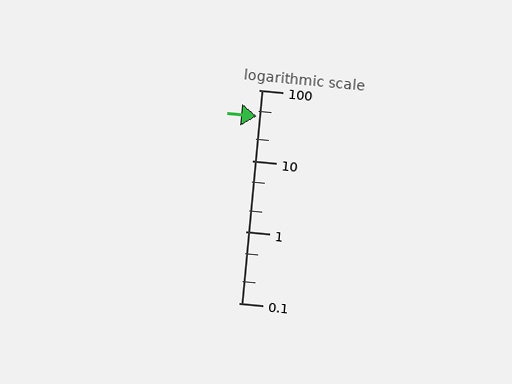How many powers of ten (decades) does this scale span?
The scale spans 3 decades, from 0.1 to 100.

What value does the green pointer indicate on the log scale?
The pointer indicates approximately 42.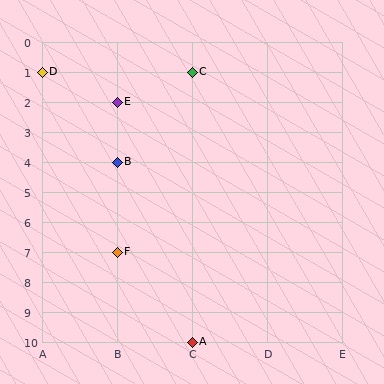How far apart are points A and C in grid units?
Points A and C are 9 rows apart.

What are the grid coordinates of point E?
Point E is at grid coordinates (B, 2).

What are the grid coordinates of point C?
Point C is at grid coordinates (C, 1).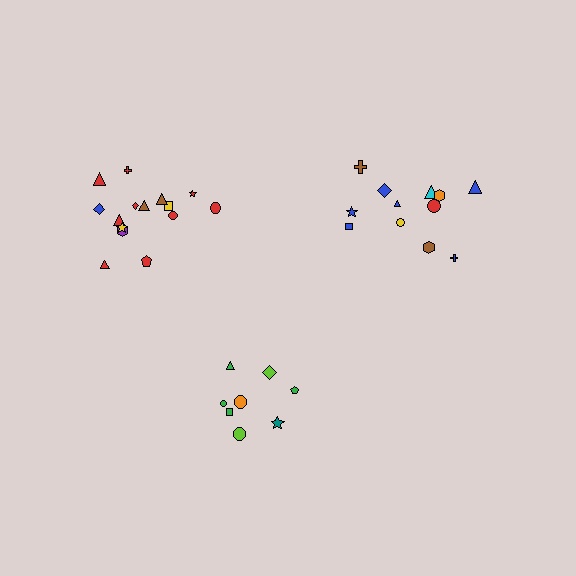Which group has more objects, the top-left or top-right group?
The top-left group.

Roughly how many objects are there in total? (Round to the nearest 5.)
Roughly 35 objects in total.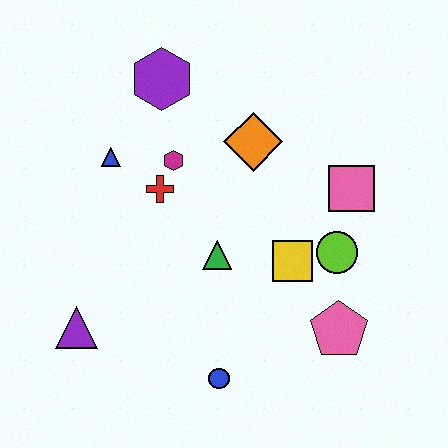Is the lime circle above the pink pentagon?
Yes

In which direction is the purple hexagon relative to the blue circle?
The purple hexagon is above the blue circle.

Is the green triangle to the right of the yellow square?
No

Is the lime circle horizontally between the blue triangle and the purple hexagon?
No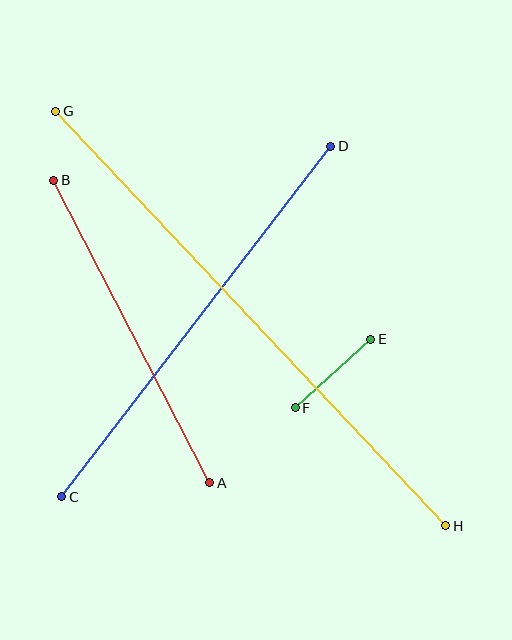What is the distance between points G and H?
The distance is approximately 569 pixels.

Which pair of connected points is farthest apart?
Points G and H are farthest apart.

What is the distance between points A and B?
The distance is approximately 341 pixels.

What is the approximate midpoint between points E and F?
The midpoint is at approximately (333, 373) pixels.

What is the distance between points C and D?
The distance is approximately 442 pixels.